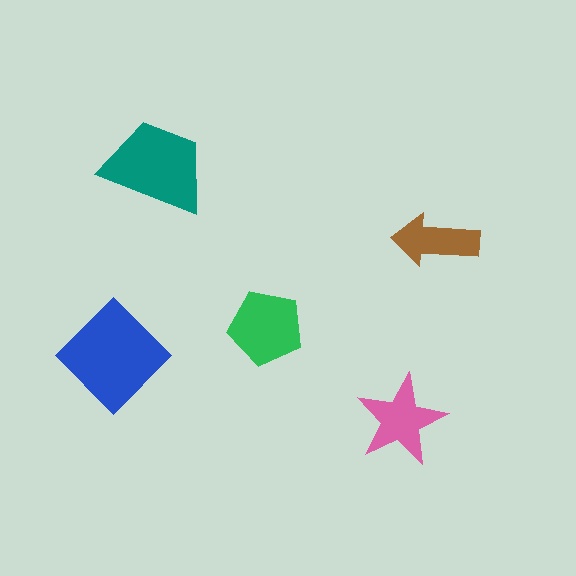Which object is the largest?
The blue diamond.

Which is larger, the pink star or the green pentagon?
The green pentagon.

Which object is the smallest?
The brown arrow.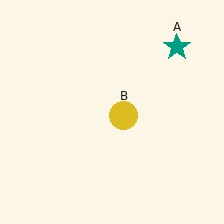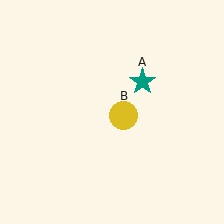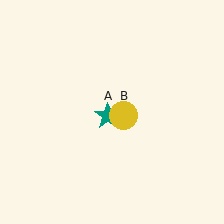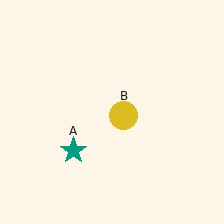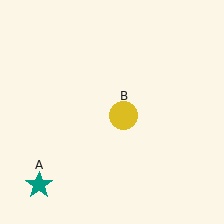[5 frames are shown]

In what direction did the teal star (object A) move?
The teal star (object A) moved down and to the left.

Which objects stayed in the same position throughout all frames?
Yellow circle (object B) remained stationary.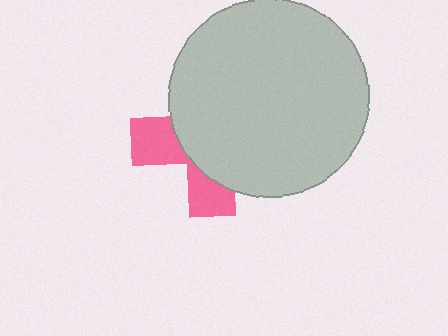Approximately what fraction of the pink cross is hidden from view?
Roughly 68% of the pink cross is hidden behind the light gray circle.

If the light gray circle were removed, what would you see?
You would see the complete pink cross.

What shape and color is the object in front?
The object in front is a light gray circle.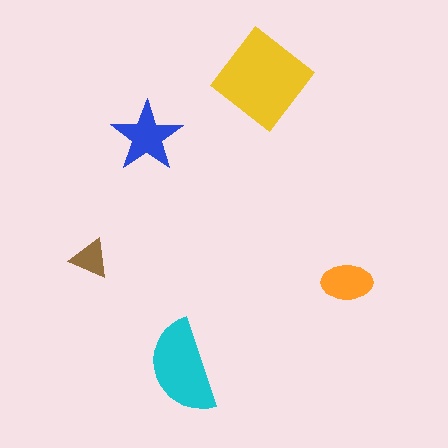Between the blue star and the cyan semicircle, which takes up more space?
The cyan semicircle.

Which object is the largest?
The yellow diamond.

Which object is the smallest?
The brown triangle.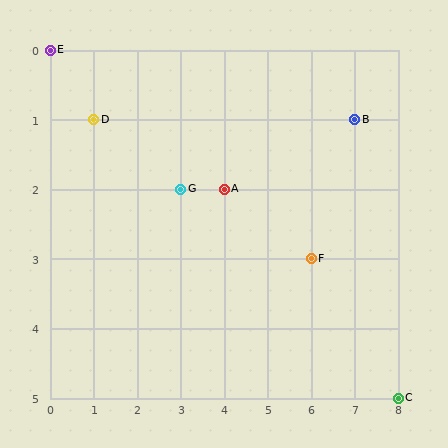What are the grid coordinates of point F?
Point F is at grid coordinates (6, 3).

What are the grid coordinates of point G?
Point G is at grid coordinates (3, 2).